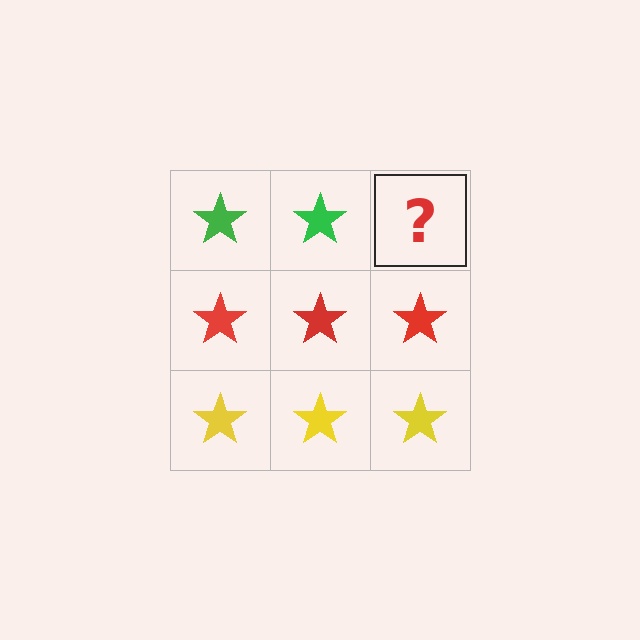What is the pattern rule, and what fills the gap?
The rule is that each row has a consistent color. The gap should be filled with a green star.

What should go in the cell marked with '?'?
The missing cell should contain a green star.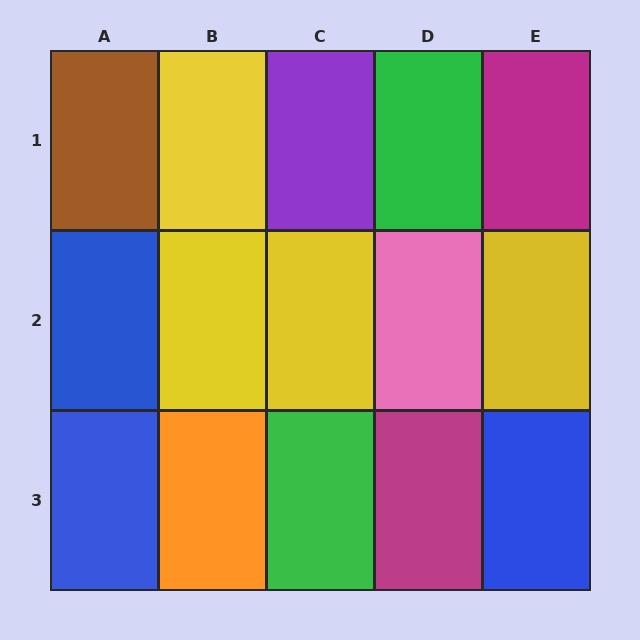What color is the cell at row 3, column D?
Magenta.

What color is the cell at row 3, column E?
Blue.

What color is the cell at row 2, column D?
Pink.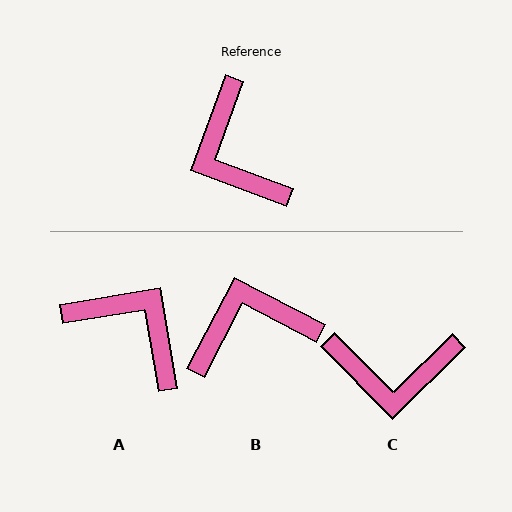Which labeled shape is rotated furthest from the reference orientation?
A, about 150 degrees away.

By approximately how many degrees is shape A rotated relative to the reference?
Approximately 150 degrees clockwise.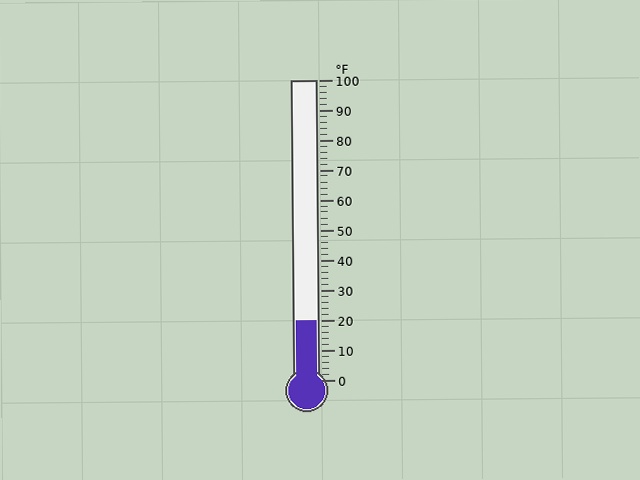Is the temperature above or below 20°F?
The temperature is at 20°F.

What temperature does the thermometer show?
The thermometer shows approximately 20°F.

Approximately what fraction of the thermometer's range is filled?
The thermometer is filled to approximately 20% of its range.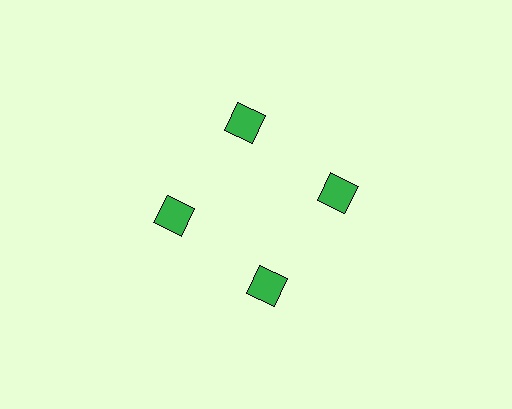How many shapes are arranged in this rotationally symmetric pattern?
There are 4 shapes, arranged in 4 groups of 1.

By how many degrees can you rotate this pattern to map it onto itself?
The pattern maps onto itself every 90 degrees of rotation.